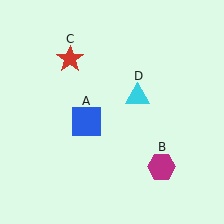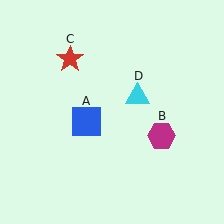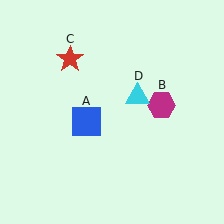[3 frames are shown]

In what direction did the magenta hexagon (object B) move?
The magenta hexagon (object B) moved up.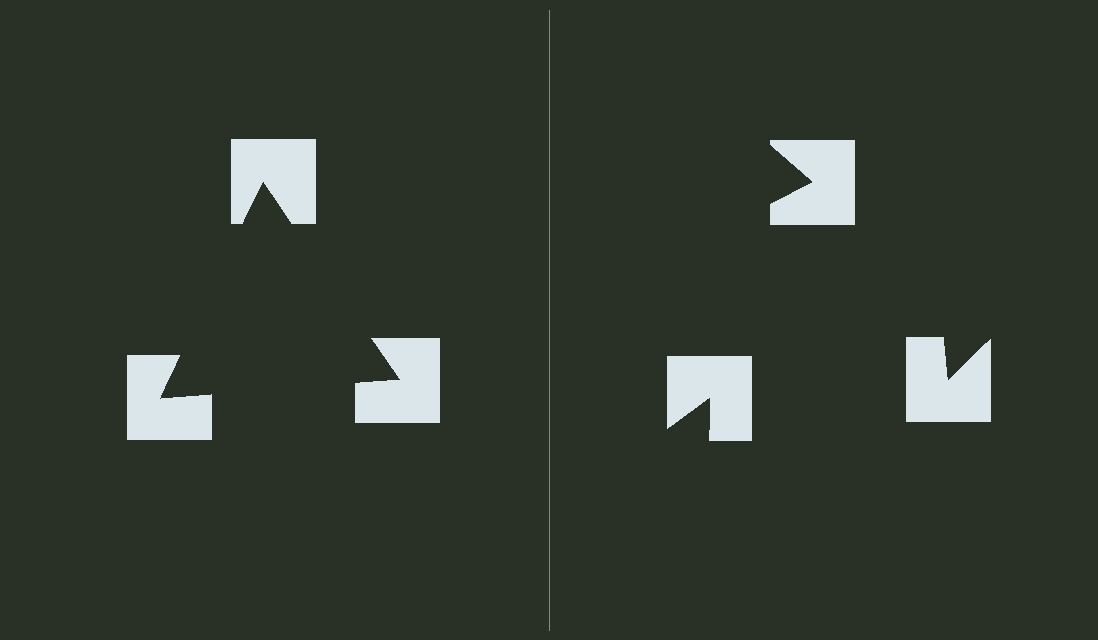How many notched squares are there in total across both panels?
6 — 3 on each side.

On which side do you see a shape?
An illusory triangle appears on the left side. On the right side the wedge cuts are rotated, so no coherent shape forms.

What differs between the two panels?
The notched squares are positioned identically on both sides; only the wedge orientations differ. On the left they align to a triangle; on the right they are misaligned.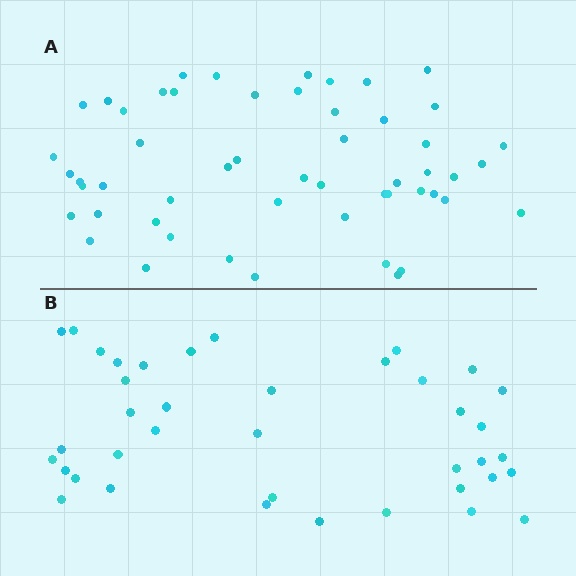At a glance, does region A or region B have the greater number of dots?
Region A (the top region) has more dots.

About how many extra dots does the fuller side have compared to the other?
Region A has approximately 15 more dots than region B.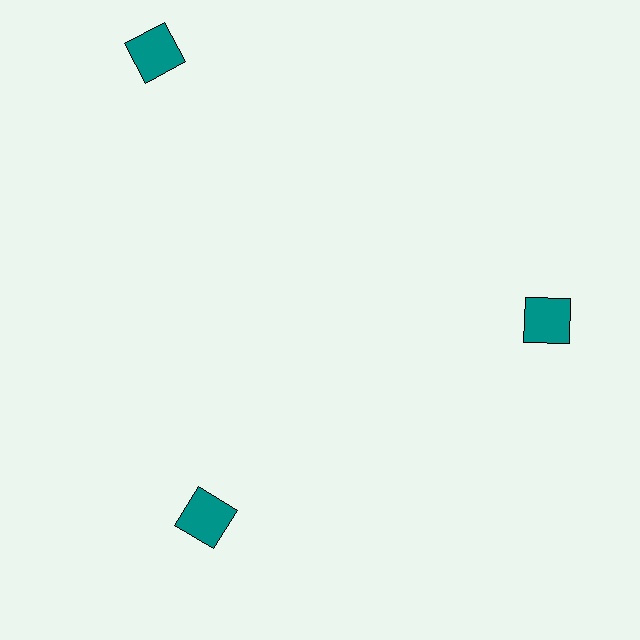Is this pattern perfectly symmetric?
No. The 3 teal squares are arranged in a ring, but one element near the 11 o'clock position is pushed outward from the center, breaking the 3-fold rotational symmetry.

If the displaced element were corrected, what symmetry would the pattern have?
It would have 3-fold rotational symmetry — the pattern would map onto itself every 120 degrees.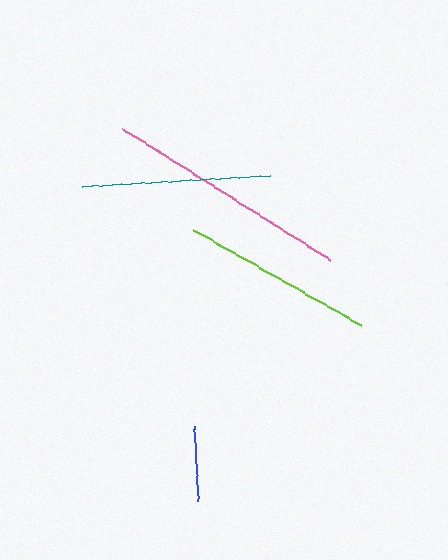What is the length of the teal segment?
The teal segment is approximately 187 pixels long.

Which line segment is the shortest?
The blue line is the shortest at approximately 76 pixels.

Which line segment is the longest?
The pink line is the longest at approximately 245 pixels.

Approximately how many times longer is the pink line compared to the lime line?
The pink line is approximately 1.3 times the length of the lime line.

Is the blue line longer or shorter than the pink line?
The pink line is longer than the blue line.